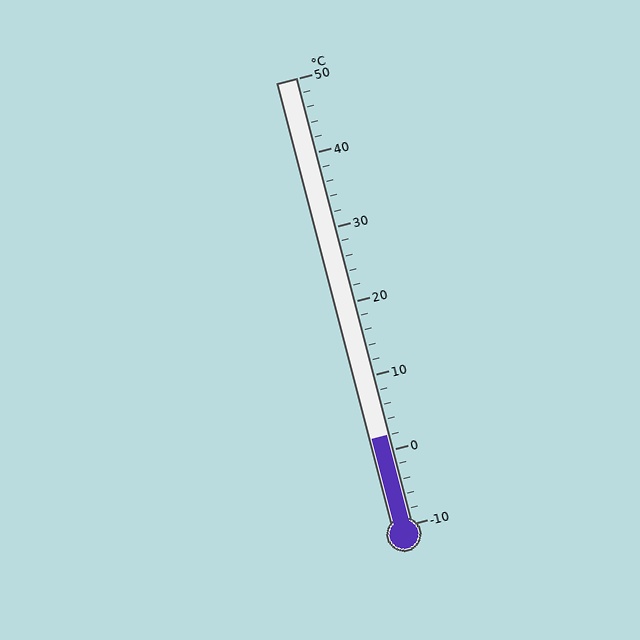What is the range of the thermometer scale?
The thermometer scale ranges from -10°C to 50°C.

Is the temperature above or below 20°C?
The temperature is below 20°C.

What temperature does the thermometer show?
The thermometer shows approximately 2°C.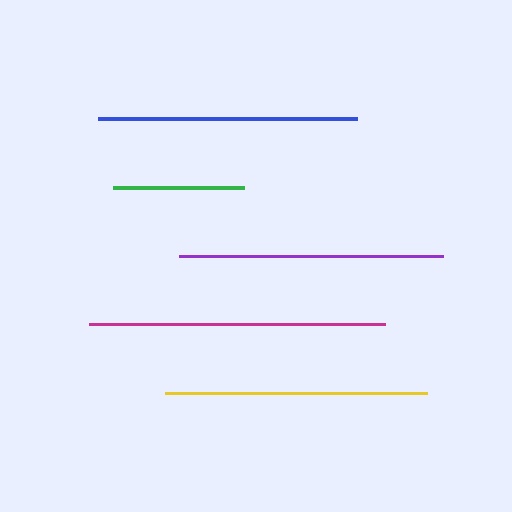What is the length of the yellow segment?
The yellow segment is approximately 262 pixels long.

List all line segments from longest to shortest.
From longest to shortest: magenta, purple, yellow, blue, green.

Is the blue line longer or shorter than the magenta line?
The magenta line is longer than the blue line.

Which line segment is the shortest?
The green line is the shortest at approximately 132 pixels.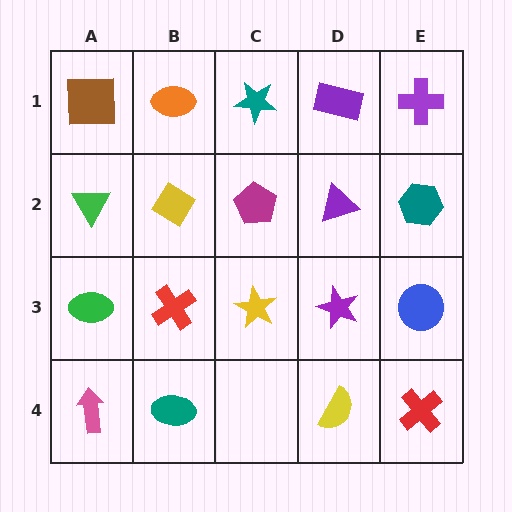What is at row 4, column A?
A pink arrow.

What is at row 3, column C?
A yellow star.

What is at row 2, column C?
A magenta pentagon.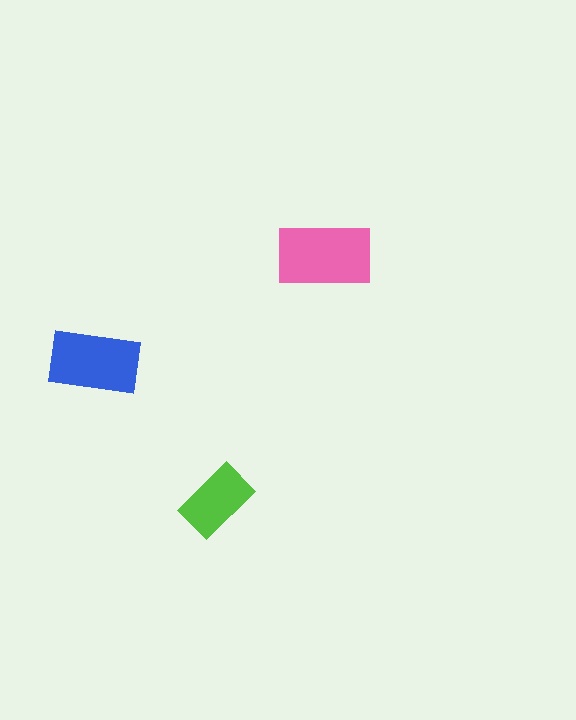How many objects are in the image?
There are 3 objects in the image.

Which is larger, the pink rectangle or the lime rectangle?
The pink one.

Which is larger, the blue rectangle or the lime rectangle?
The blue one.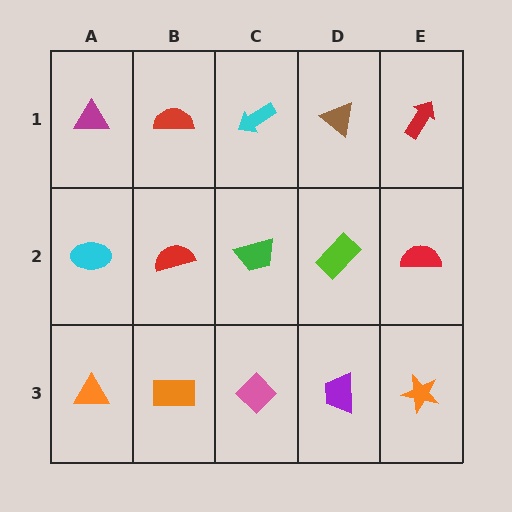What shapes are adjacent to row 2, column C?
A cyan arrow (row 1, column C), a pink diamond (row 3, column C), a red semicircle (row 2, column B), a lime rectangle (row 2, column D).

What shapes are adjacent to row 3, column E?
A red semicircle (row 2, column E), a purple trapezoid (row 3, column D).